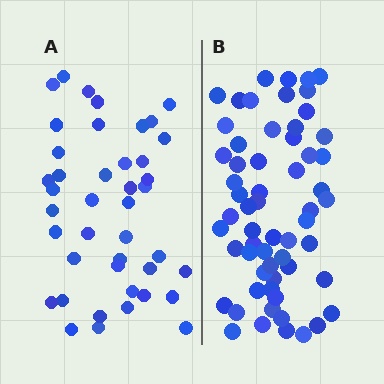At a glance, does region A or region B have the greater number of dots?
Region B (the right region) has more dots.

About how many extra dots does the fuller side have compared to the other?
Region B has approximately 20 more dots than region A.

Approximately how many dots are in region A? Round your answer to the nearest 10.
About 40 dots. (The exact count is 42, which rounds to 40.)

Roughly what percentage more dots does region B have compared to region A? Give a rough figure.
About 45% more.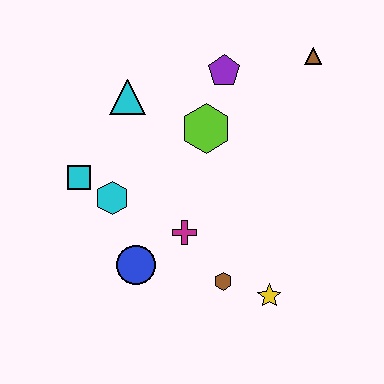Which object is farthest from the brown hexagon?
The brown triangle is farthest from the brown hexagon.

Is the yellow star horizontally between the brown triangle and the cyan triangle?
Yes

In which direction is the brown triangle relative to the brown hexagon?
The brown triangle is above the brown hexagon.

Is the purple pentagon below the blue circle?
No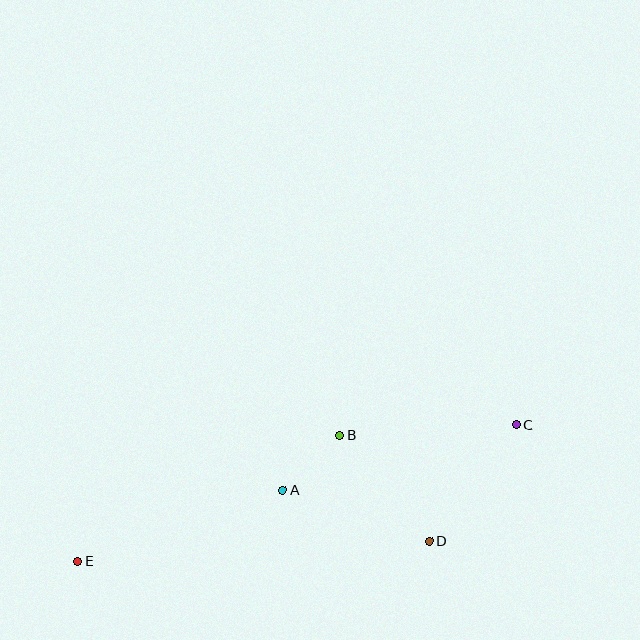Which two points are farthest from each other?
Points C and E are farthest from each other.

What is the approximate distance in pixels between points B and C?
The distance between B and C is approximately 178 pixels.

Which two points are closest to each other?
Points A and B are closest to each other.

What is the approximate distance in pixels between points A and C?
The distance between A and C is approximately 242 pixels.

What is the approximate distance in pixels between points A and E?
The distance between A and E is approximately 217 pixels.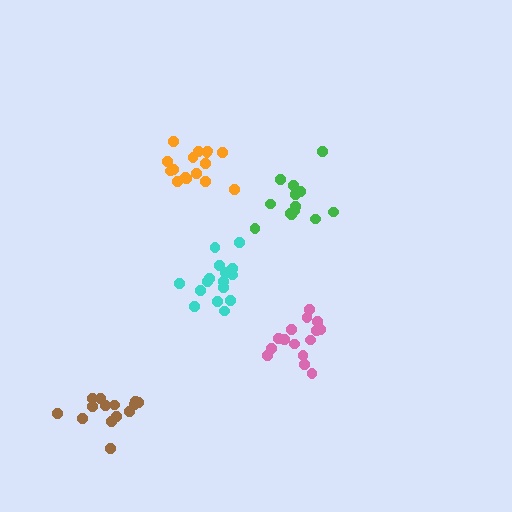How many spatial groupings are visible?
There are 5 spatial groupings.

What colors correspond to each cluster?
The clusters are colored: orange, brown, green, pink, cyan.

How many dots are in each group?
Group 1: 16 dots, Group 2: 14 dots, Group 3: 13 dots, Group 4: 15 dots, Group 5: 16 dots (74 total).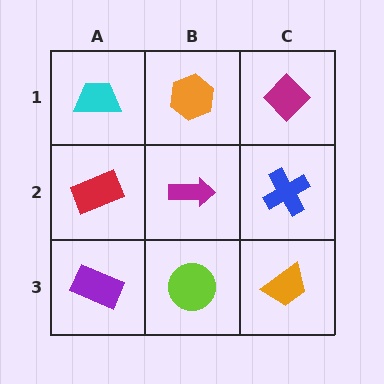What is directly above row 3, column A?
A red rectangle.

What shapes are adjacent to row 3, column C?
A blue cross (row 2, column C), a lime circle (row 3, column B).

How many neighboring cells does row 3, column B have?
3.